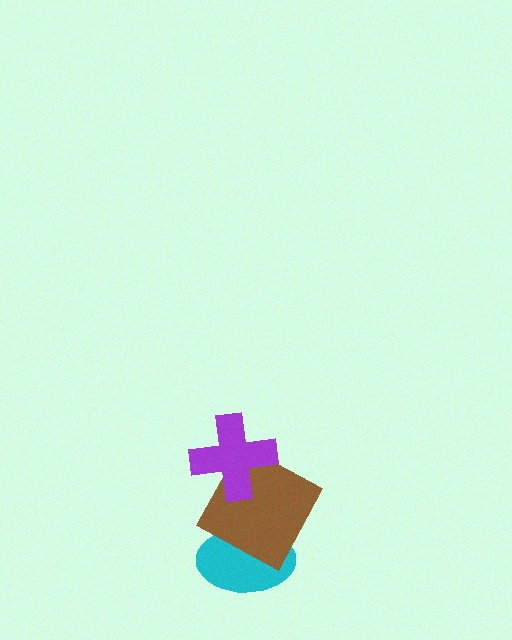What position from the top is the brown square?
The brown square is 2nd from the top.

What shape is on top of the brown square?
The purple cross is on top of the brown square.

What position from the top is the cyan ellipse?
The cyan ellipse is 3rd from the top.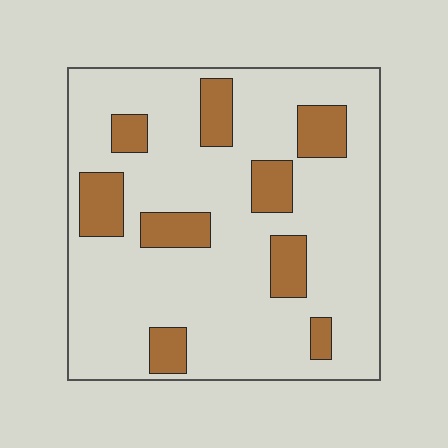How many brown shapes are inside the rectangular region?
9.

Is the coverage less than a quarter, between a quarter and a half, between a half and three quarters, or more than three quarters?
Less than a quarter.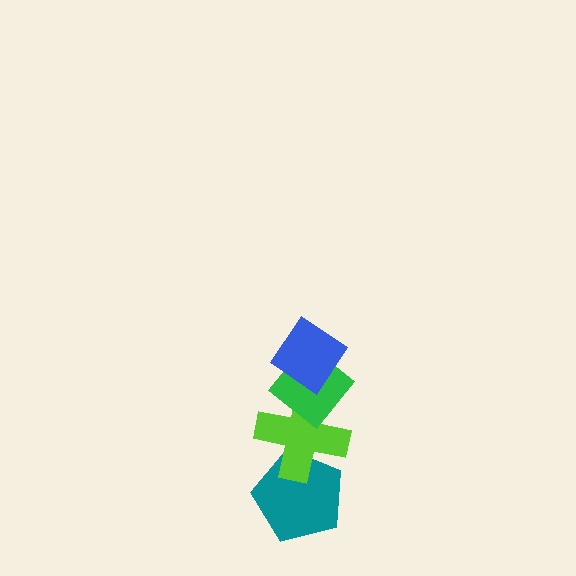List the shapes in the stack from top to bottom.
From top to bottom: the blue diamond, the green diamond, the lime cross, the teal pentagon.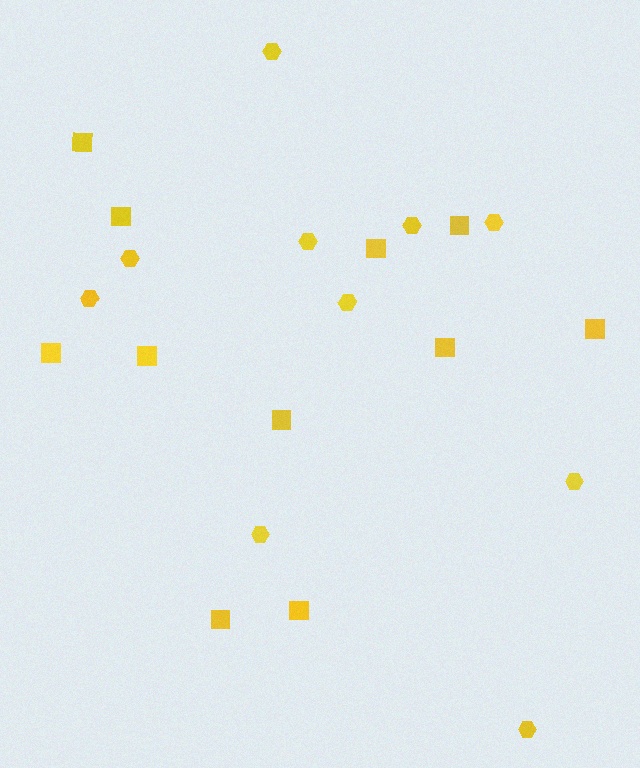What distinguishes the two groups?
There are 2 groups: one group of squares (11) and one group of hexagons (10).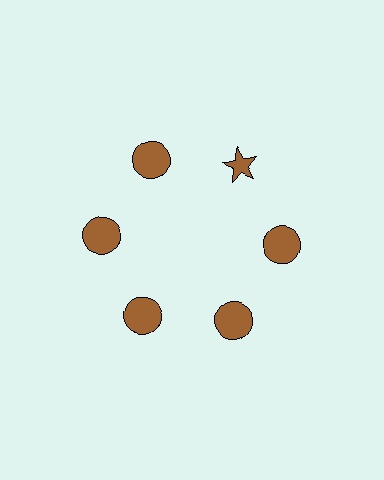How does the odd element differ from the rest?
It has a different shape: star instead of circle.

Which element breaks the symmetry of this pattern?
The brown star at roughly the 1 o'clock position breaks the symmetry. All other shapes are brown circles.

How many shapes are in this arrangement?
There are 6 shapes arranged in a ring pattern.